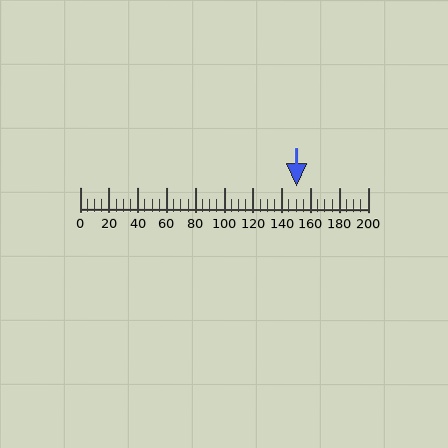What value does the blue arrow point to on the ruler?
The blue arrow points to approximately 151.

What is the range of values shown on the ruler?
The ruler shows values from 0 to 200.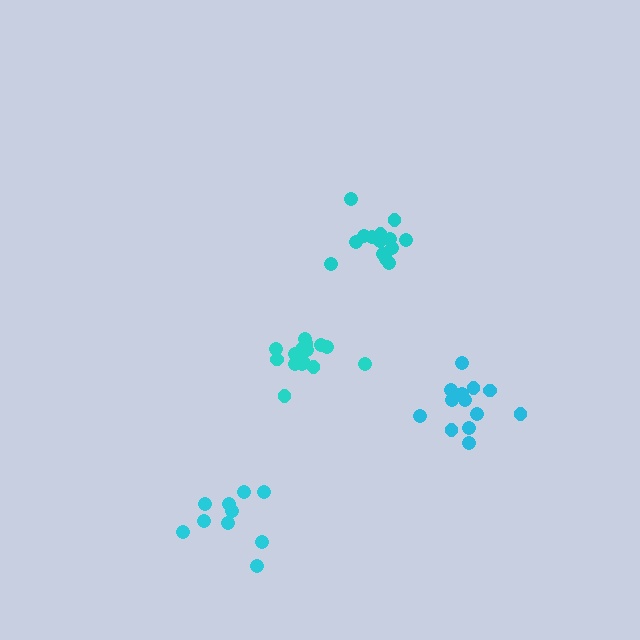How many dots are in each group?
Group 1: 13 dots, Group 2: 14 dots, Group 3: 10 dots, Group 4: 15 dots (52 total).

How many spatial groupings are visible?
There are 4 spatial groupings.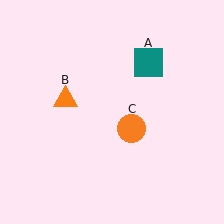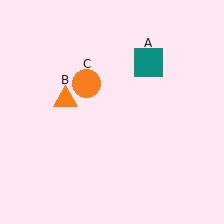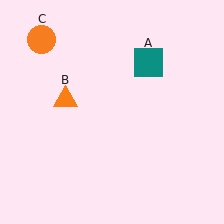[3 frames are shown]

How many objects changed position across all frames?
1 object changed position: orange circle (object C).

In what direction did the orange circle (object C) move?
The orange circle (object C) moved up and to the left.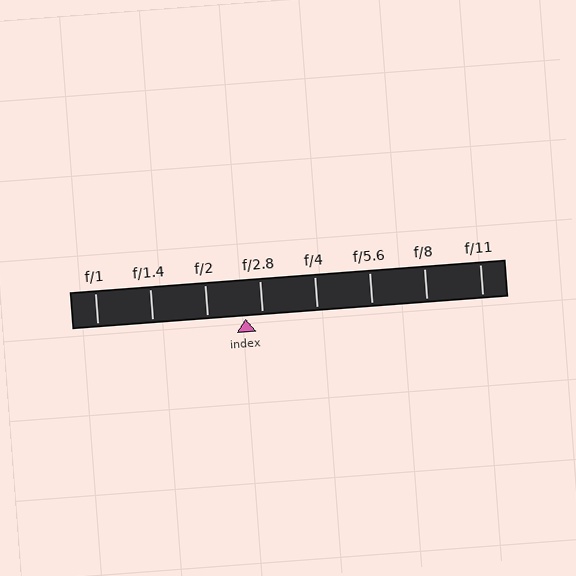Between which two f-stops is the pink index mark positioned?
The index mark is between f/2 and f/2.8.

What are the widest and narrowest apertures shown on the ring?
The widest aperture shown is f/1 and the narrowest is f/11.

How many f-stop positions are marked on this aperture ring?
There are 8 f-stop positions marked.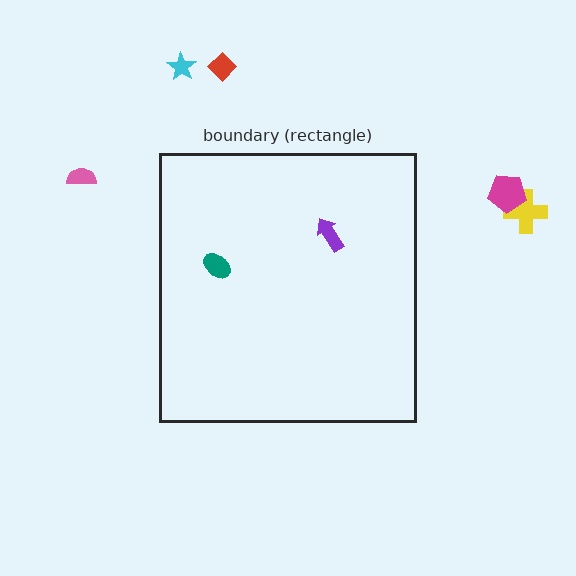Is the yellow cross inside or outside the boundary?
Outside.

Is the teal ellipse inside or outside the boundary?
Inside.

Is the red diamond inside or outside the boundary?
Outside.